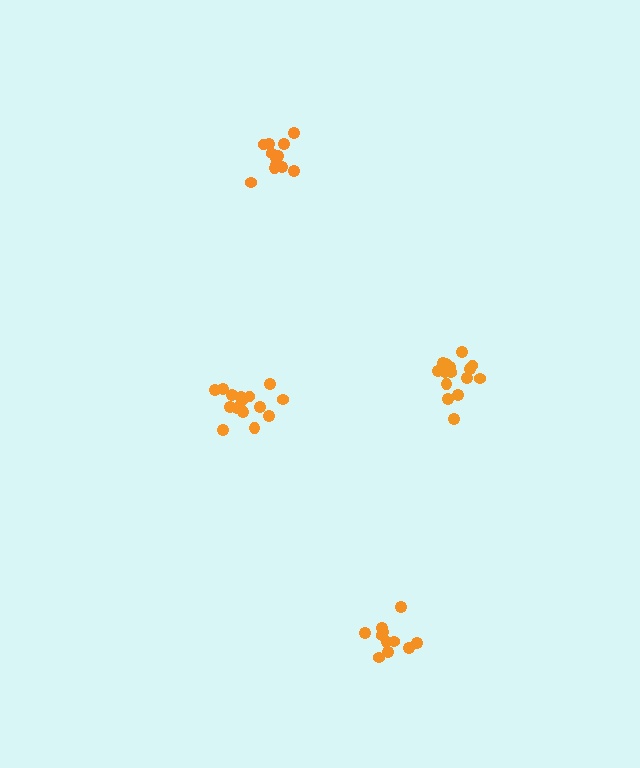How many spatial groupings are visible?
There are 4 spatial groupings.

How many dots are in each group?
Group 1: 16 dots, Group 2: 13 dots, Group 3: 11 dots, Group 4: 15 dots (55 total).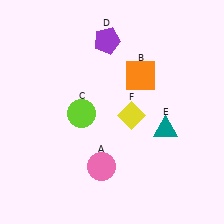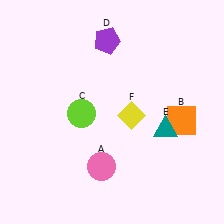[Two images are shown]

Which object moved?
The orange square (B) moved down.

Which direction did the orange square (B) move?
The orange square (B) moved down.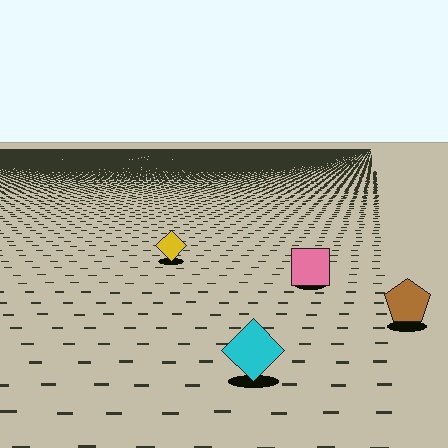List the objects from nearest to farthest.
From nearest to farthest: the cyan diamond, the brown pentagon, the pink square, the yellow diamond.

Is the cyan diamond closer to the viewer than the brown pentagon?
Yes. The cyan diamond is closer — you can tell from the texture gradient: the ground texture is coarser near it.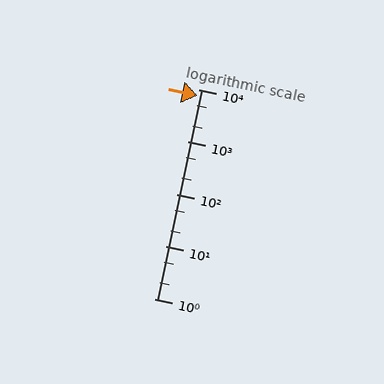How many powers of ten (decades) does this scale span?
The scale spans 4 decades, from 1 to 10000.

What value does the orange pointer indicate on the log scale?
The pointer indicates approximately 7400.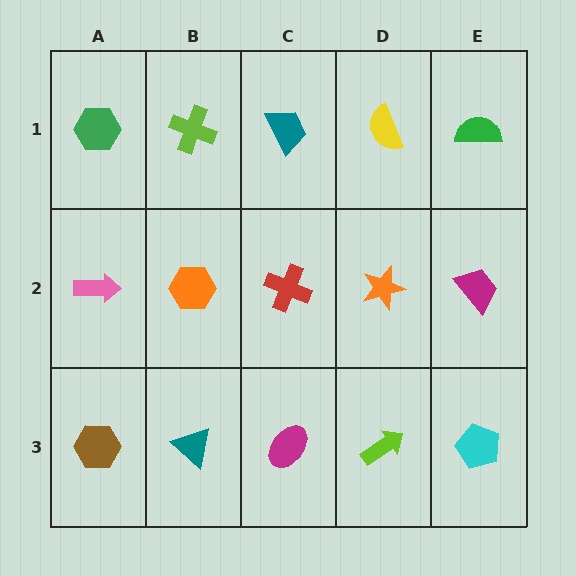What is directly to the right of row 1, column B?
A teal trapezoid.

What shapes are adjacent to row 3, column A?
A pink arrow (row 2, column A), a teal triangle (row 3, column B).